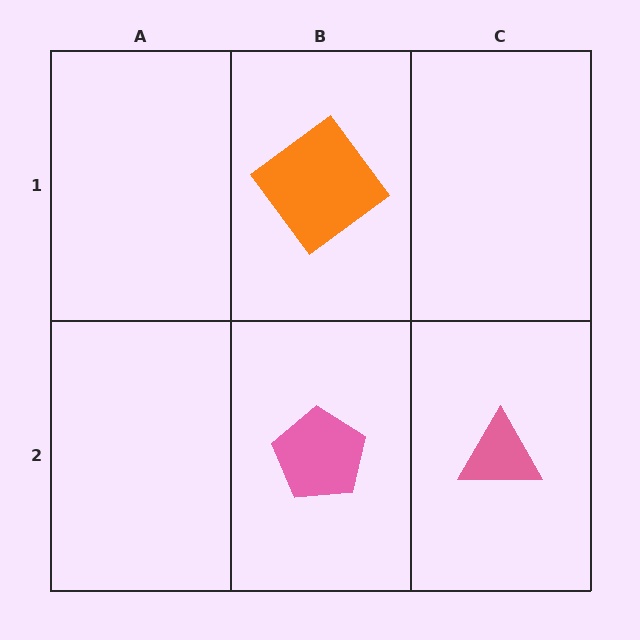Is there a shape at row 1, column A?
No, that cell is empty.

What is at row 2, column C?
A pink triangle.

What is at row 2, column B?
A pink pentagon.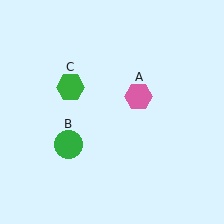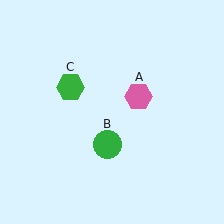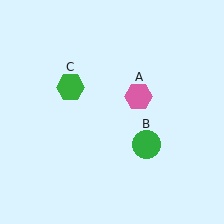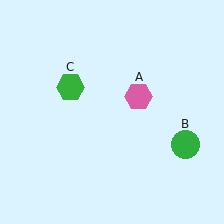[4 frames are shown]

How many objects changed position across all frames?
1 object changed position: green circle (object B).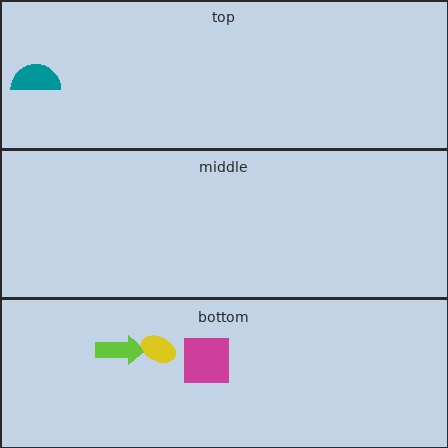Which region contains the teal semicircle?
The top region.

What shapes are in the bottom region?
The magenta square, the lime arrow, the yellow ellipse.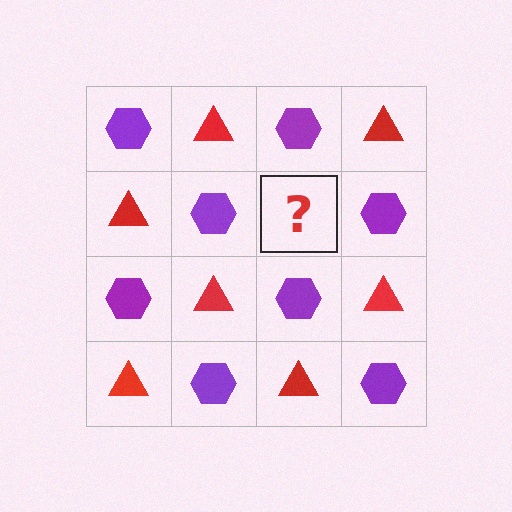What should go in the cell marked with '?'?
The missing cell should contain a red triangle.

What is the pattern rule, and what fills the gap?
The rule is that it alternates purple hexagon and red triangle in a checkerboard pattern. The gap should be filled with a red triangle.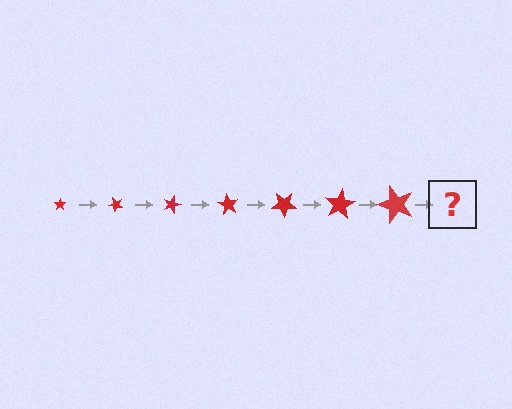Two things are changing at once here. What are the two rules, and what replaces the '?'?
The two rules are that the star grows larger each step and it rotates 45 degrees each step. The '?' should be a star, larger than the previous one and rotated 315 degrees from the start.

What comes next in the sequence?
The next element should be a star, larger than the previous one and rotated 315 degrees from the start.